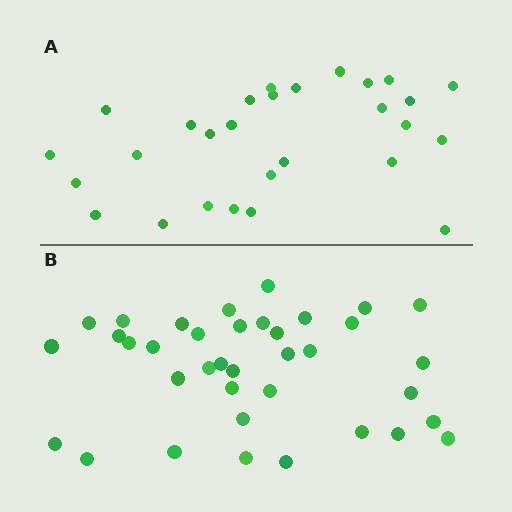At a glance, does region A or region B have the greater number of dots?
Region B (the bottom region) has more dots.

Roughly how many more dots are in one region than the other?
Region B has roughly 8 or so more dots than region A.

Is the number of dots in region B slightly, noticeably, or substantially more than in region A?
Region B has noticeably more, but not dramatically so. The ratio is roughly 1.3 to 1.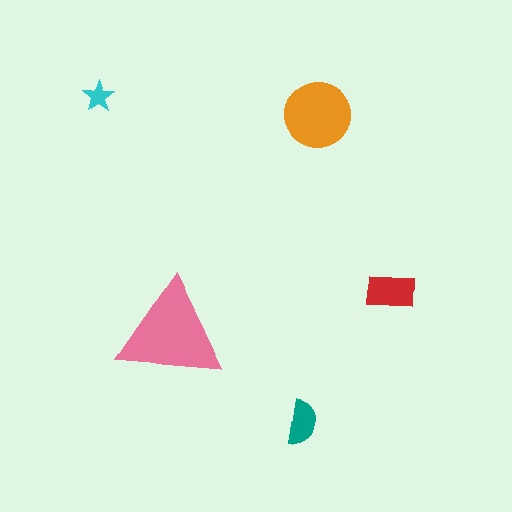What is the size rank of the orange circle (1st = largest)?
2nd.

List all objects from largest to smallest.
The pink triangle, the orange circle, the red rectangle, the teal semicircle, the cyan star.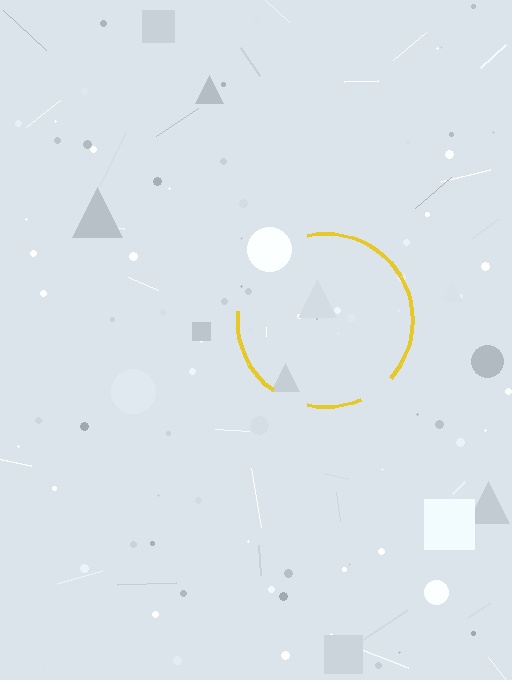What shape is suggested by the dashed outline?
The dashed outline suggests a circle.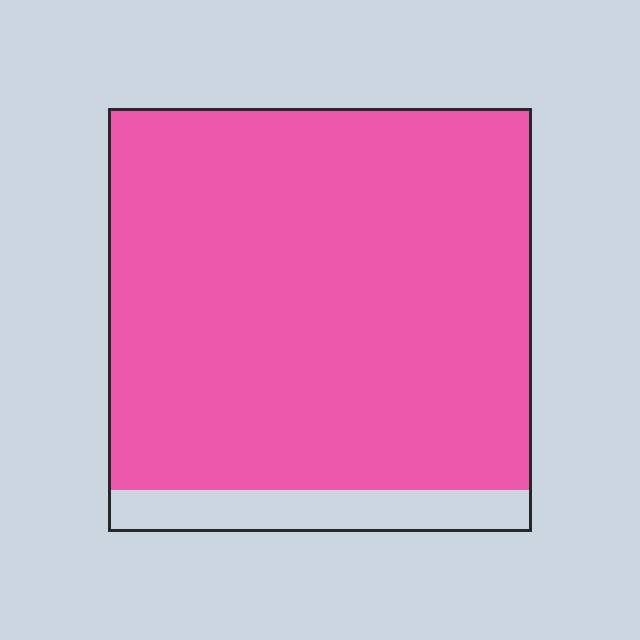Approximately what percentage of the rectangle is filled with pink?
Approximately 90%.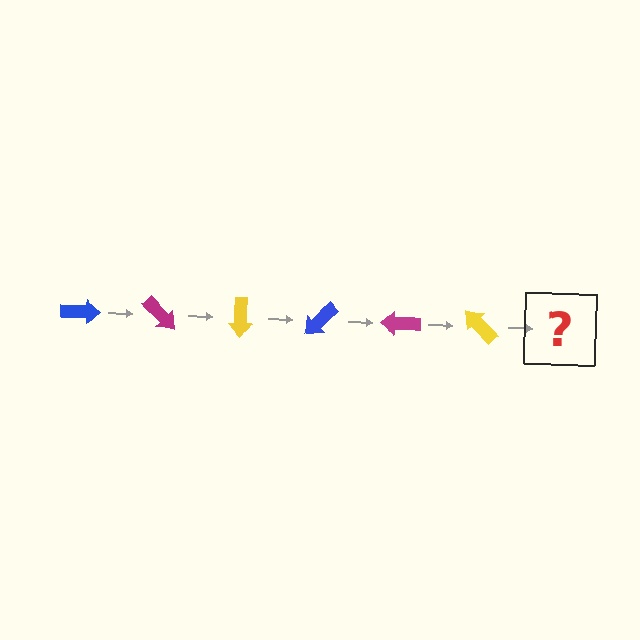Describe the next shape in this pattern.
It should be a blue arrow, rotated 270 degrees from the start.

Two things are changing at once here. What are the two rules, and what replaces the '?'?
The two rules are that it rotates 45 degrees each step and the color cycles through blue, magenta, and yellow. The '?' should be a blue arrow, rotated 270 degrees from the start.